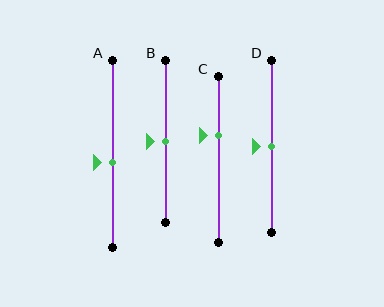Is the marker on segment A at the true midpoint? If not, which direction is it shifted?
No, the marker on segment A is shifted downward by about 5% of the segment length.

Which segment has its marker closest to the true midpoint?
Segment B has its marker closest to the true midpoint.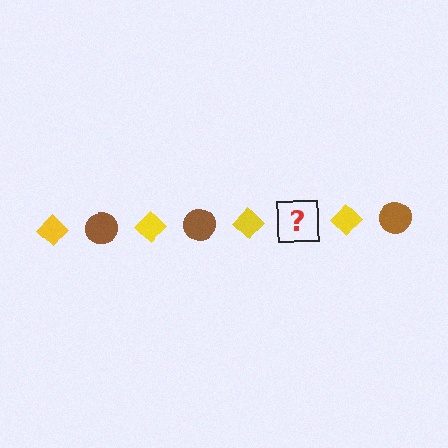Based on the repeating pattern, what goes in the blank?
The blank should be a brown circle.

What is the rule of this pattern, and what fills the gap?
The rule is that the pattern alternates between yellow diamond and brown circle. The gap should be filled with a brown circle.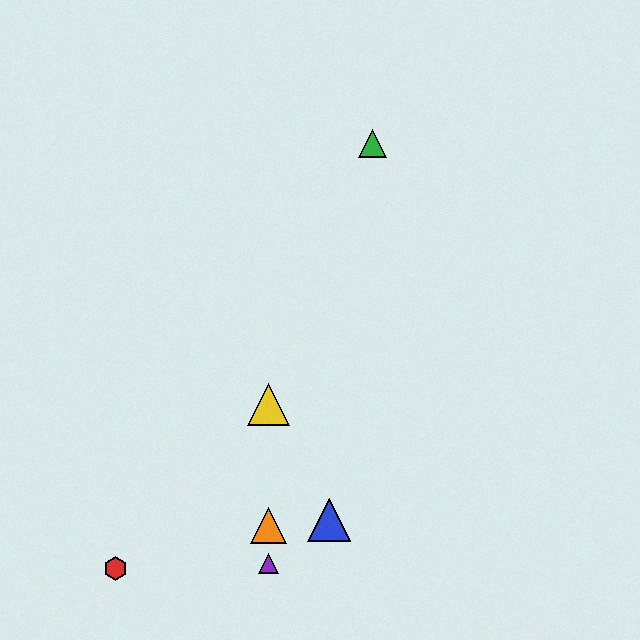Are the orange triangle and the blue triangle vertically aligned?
No, the orange triangle is at x≈268 and the blue triangle is at x≈329.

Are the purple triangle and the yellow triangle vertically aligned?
Yes, both are at x≈268.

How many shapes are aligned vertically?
3 shapes (the yellow triangle, the purple triangle, the orange triangle) are aligned vertically.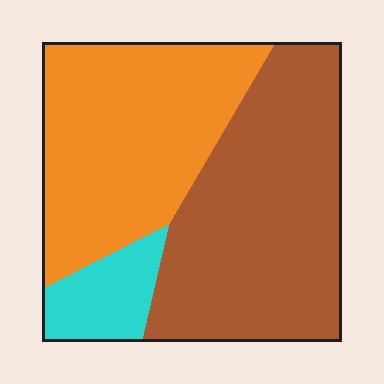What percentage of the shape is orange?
Orange covers 41% of the shape.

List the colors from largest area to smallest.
From largest to smallest: brown, orange, cyan.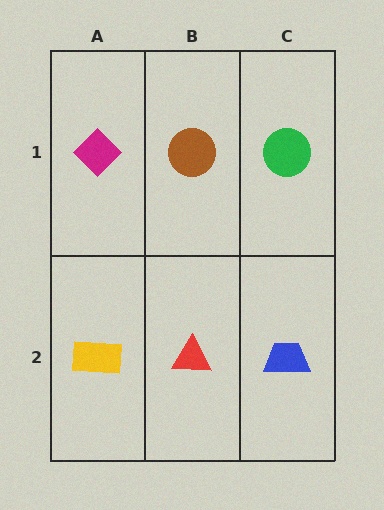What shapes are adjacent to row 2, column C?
A green circle (row 1, column C), a red triangle (row 2, column B).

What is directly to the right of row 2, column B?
A blue trapezoid.